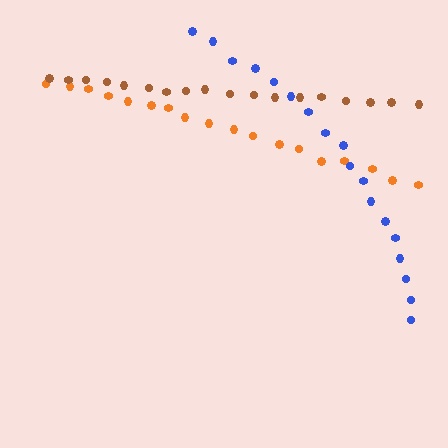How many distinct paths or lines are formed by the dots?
There are 3 distinct paths.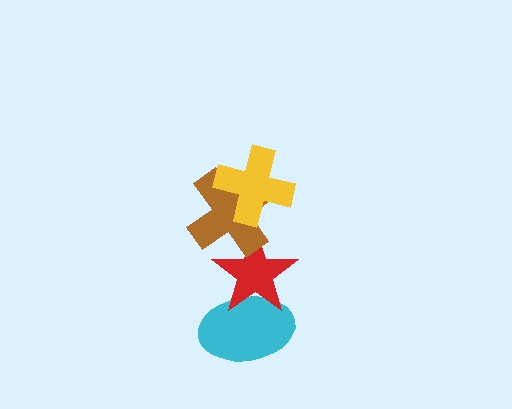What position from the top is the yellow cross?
The yellow cross is 1st from the top.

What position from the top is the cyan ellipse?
The cyan ellipse is 4th from the top.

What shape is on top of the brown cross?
The yellow cross is on top of the brown cross.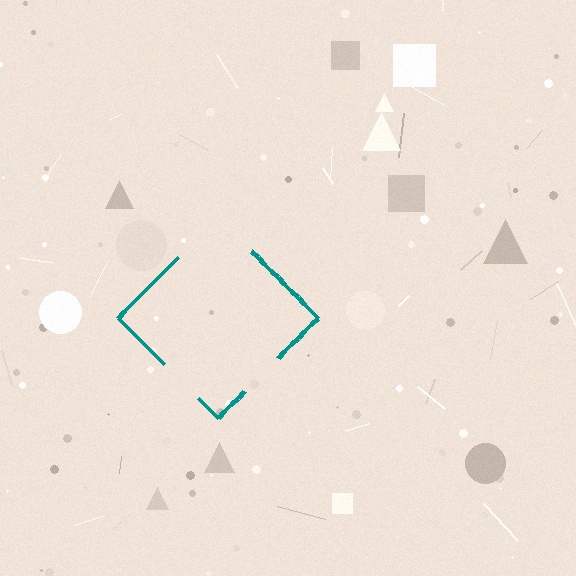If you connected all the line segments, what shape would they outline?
They would outline a diamond.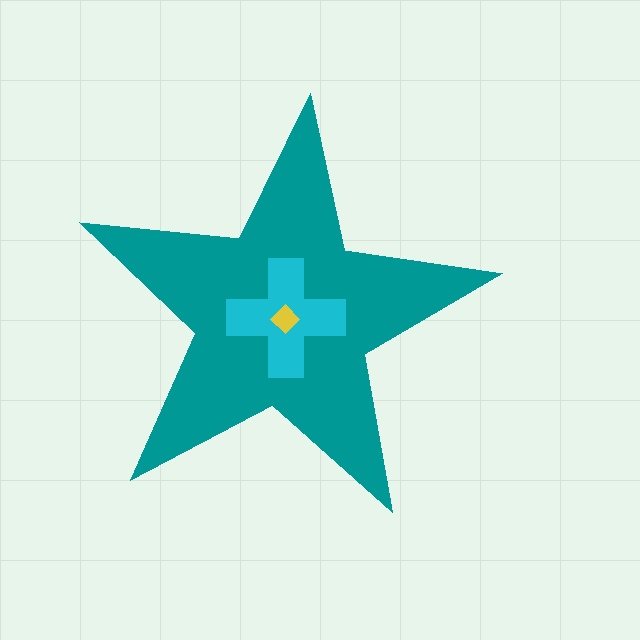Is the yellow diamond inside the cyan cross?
Yes.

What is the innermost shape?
The yellow diamond.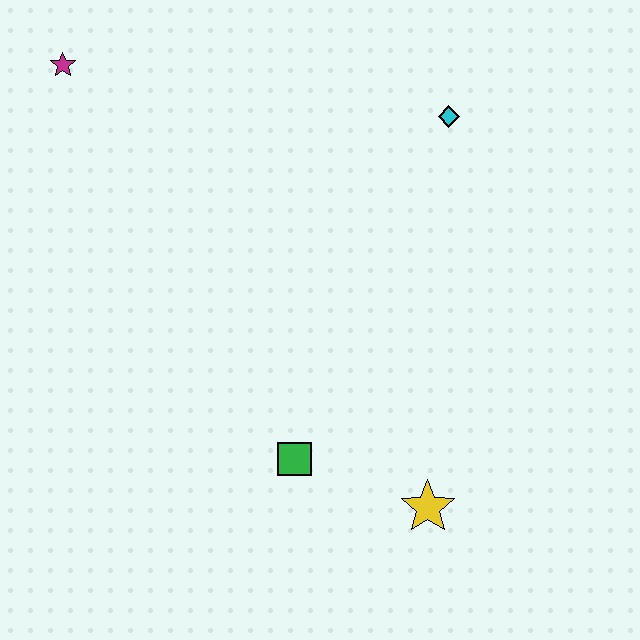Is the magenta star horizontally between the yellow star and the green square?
No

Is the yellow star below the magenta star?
Yes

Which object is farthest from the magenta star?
The yellow star is farthest from the magenta star.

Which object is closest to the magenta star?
The cyan diamond is closest to the magenta star.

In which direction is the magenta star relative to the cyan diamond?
The magenta star is to the left of the cyan diamond.